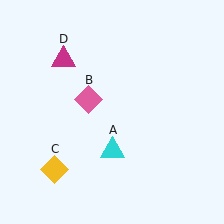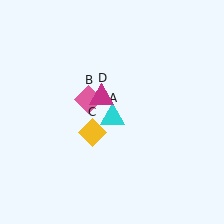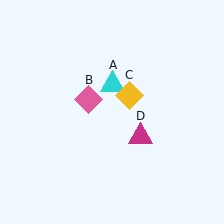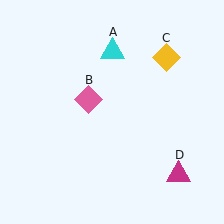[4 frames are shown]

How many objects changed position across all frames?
3 objects changed position: cyan triangle (object A), yellow diamond (object C), magenta triangle (object D).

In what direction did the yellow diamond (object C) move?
The yellow diamond (object C) moved up and to the right.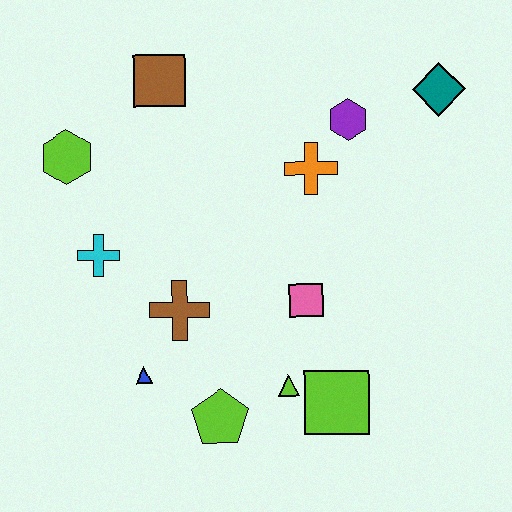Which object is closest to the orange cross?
The purple hexagon is closest to the orange cross.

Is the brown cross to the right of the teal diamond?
No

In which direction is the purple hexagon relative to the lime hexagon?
The purple hexagon is to the right of the lime hexagon.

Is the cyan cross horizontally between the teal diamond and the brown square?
No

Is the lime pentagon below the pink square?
Yes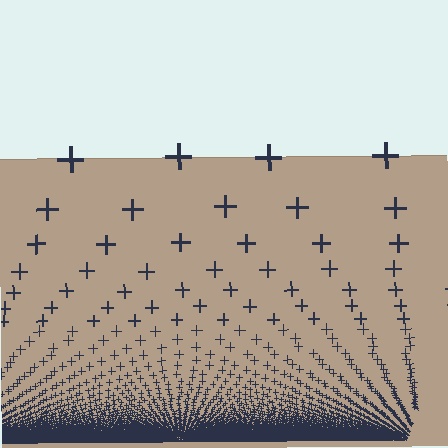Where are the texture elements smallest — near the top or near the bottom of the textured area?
Near the bottom.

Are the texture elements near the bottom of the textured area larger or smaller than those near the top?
Smaller. The gradient is inverted — elements near the bottom are smaller and denser.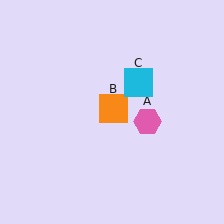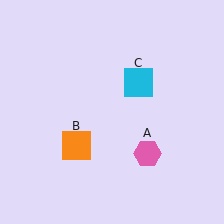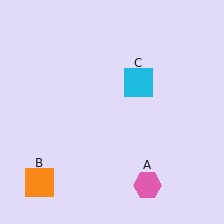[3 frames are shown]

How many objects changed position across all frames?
2 objects changed position: pink hexagon (object A), orange square (object B).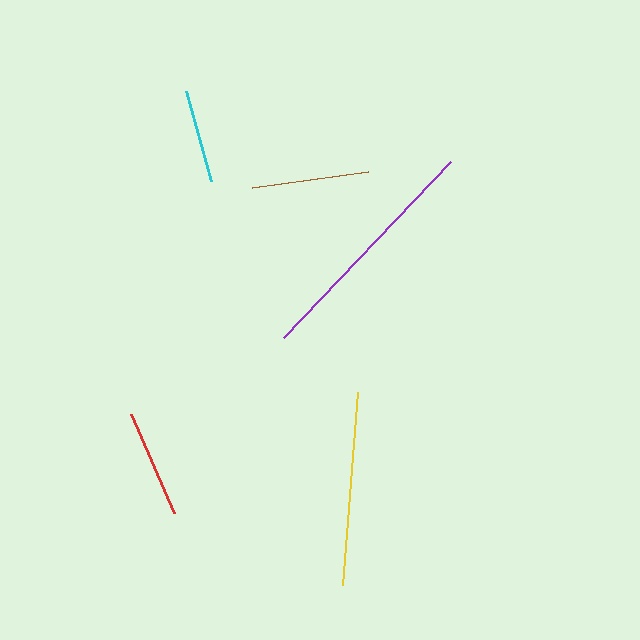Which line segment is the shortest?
The cyan line is the shortest at approximately 94 pixels.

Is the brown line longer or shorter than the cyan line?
The brown line is longer than the cyan line.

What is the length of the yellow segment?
The yellow segment is approximately 194 pixels long.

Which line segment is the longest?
The purple line is the longest at approximately 242 pixels.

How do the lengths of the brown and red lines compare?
The brown and red lines are approximately the same length.